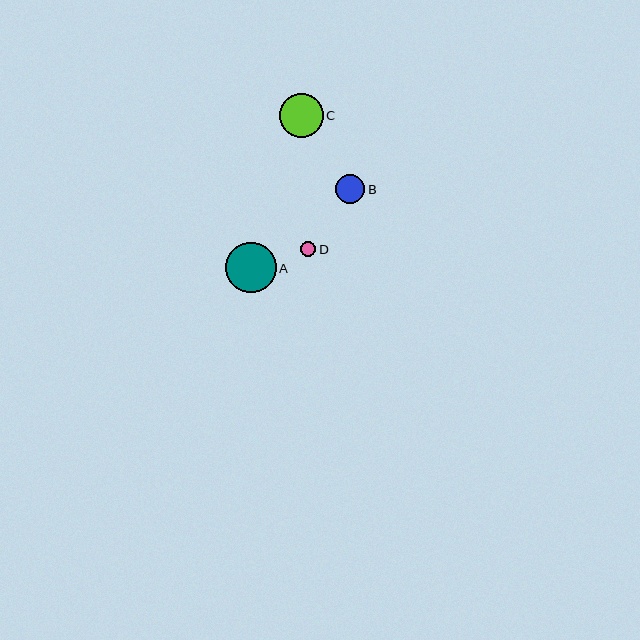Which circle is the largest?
Circle A is the largest with a size of approximately 50 pixels.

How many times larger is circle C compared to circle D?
Circle C is approximately 2.9 times the size of circle D.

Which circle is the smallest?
Circle D is the smallest with a size of approximately 15 pixels.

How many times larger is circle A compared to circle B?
Circle A is approximately 1.8 times the size of circle B.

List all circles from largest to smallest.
From largest to smallest: A, C, B, D.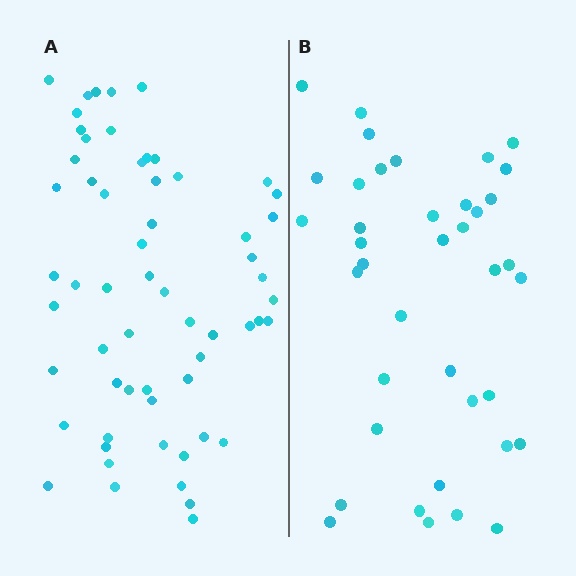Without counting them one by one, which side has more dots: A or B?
Region A (the left region) has more dots.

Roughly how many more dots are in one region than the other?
Region A has approximately 20 more dots than region B.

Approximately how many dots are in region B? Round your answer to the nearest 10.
About 40 dots. (The exact count is 39, which rounds to 40.)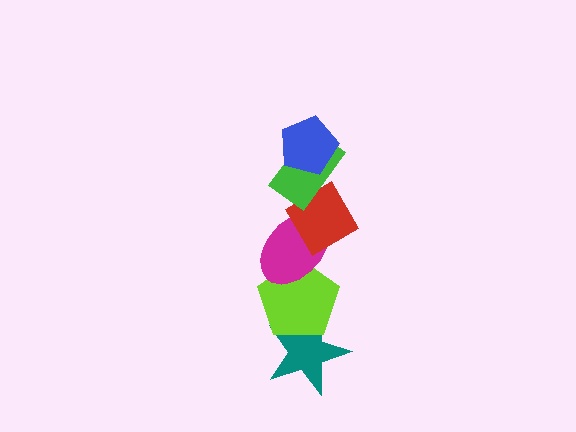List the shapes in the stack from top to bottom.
From top to bottom: the blue pentagon, the green rectangle, the red diamond, the magenta ellipse, the lime pentagon, the teal star.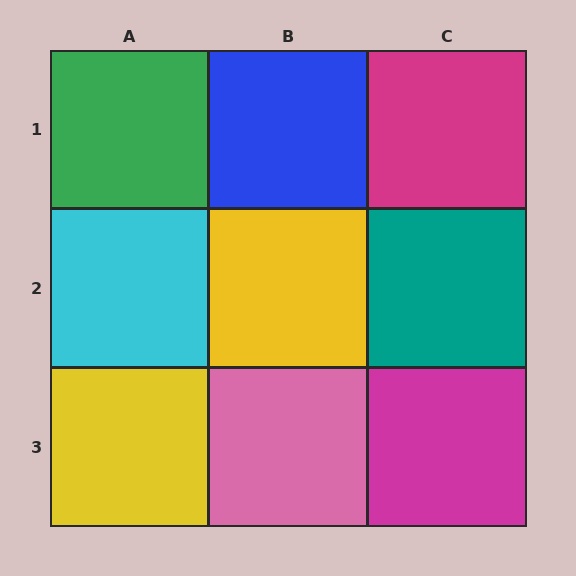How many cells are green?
1 cell is green.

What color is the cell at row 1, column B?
Blue.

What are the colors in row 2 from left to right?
Cyan, yellow, teal.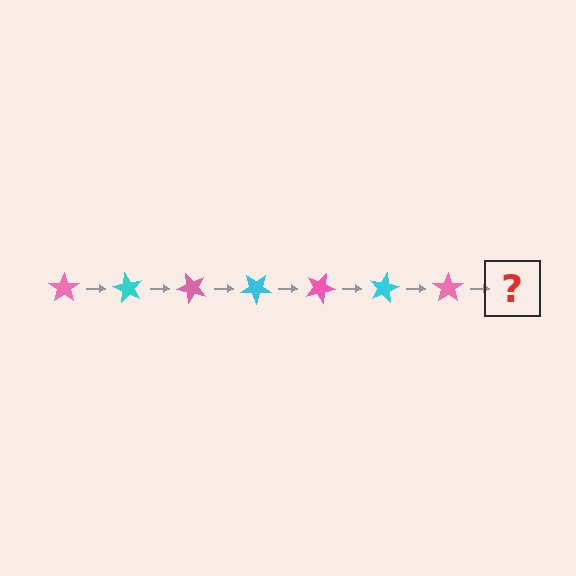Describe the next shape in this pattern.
It should be a cyan star, rotated 420 degrees from the start.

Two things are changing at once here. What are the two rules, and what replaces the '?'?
The two rules are that it rotates 60 degrees each step and the color cycles through pink and cyan. The '?' should be a cyan star, rotated 420 degrees from the start.